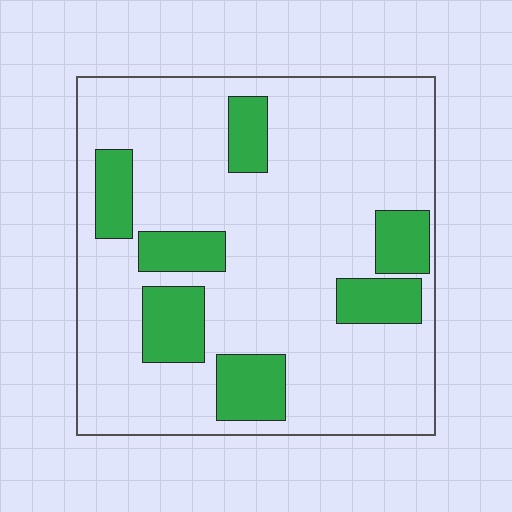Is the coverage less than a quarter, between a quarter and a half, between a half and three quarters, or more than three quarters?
Less than a quarter.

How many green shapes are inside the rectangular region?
7.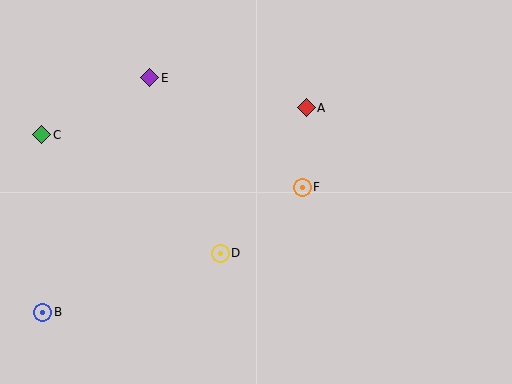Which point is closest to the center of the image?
Point F at (302, 187) is closest to the center.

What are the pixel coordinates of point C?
Point C is at (42, 135).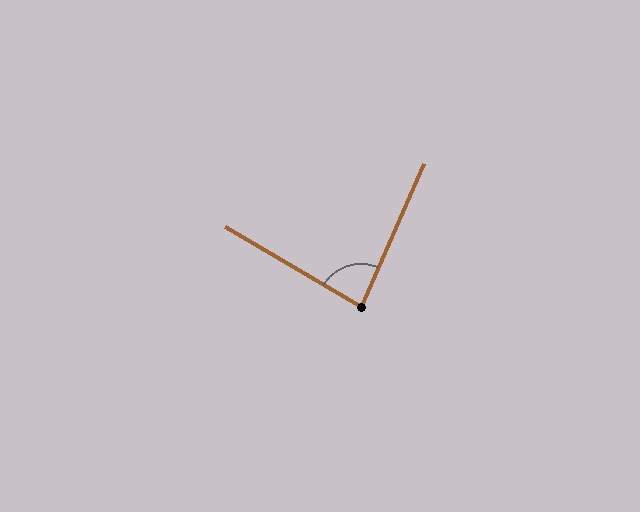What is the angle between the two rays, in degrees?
Approximately 83 degrees.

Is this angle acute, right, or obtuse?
It is acute.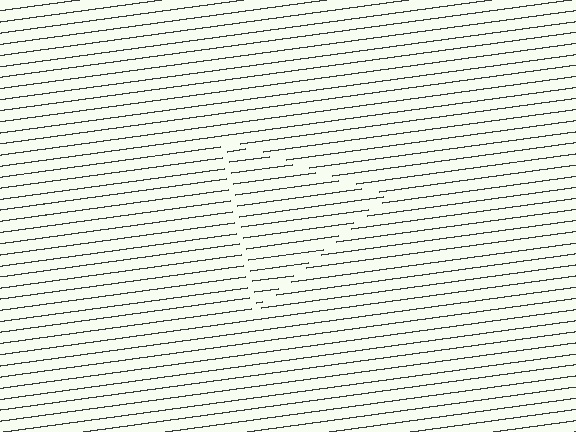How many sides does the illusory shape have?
3 sides — the line-ends trace a triangle.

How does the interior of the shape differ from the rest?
The interior of the shape contains the same grating, shifted by half a period — the contour is defined by the phase discontinuity where line-ends from the inner and outer gratings abut.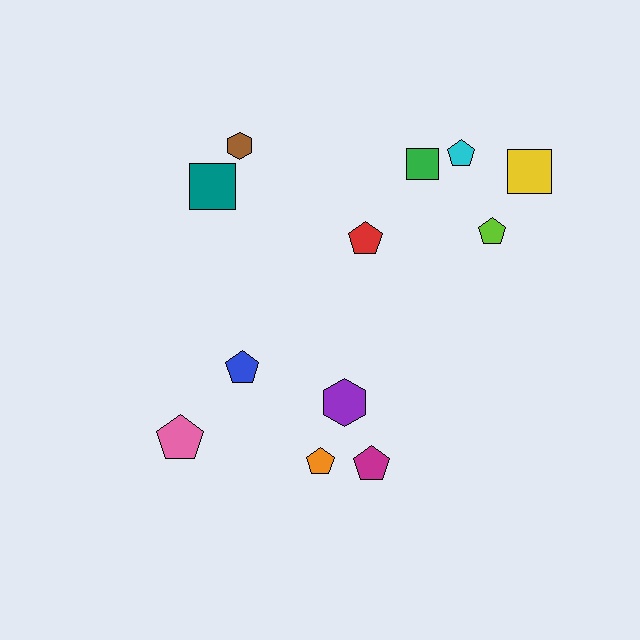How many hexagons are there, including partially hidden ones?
There are 2 hexagons.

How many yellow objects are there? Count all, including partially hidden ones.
There is 1 yellow object.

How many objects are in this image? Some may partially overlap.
There are 12 objects.